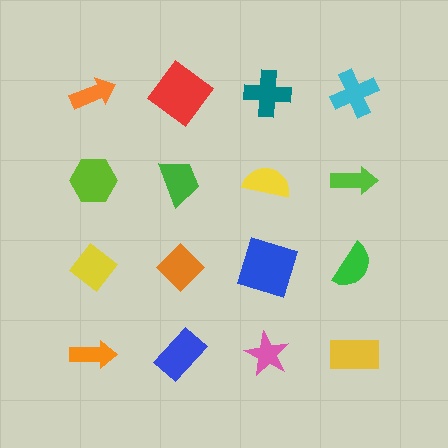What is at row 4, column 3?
A pink star.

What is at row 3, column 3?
A blue square.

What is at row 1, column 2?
A red diamond.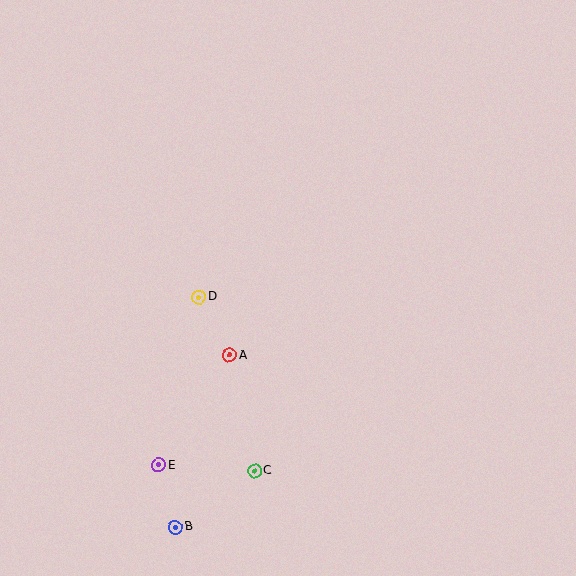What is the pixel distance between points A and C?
The distance between A and C is 118 pixels.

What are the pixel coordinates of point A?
Point A is at (230, 355).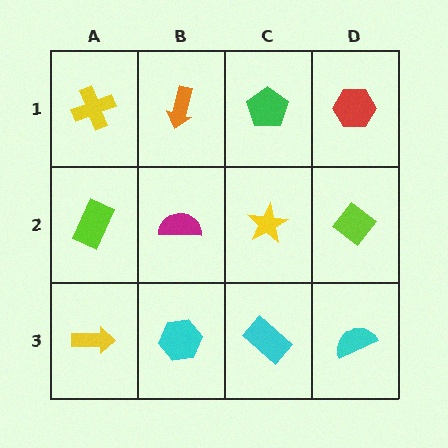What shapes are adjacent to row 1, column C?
A yellow star (row 2, column C), an orange arrow (row 1, column B), a red hexagon (row 1, column D).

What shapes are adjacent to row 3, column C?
A yellow star (row 2, column C), a cyan hexagon (row 3, column B), a cyan semicircle (row 3, column D).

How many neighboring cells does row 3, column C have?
3.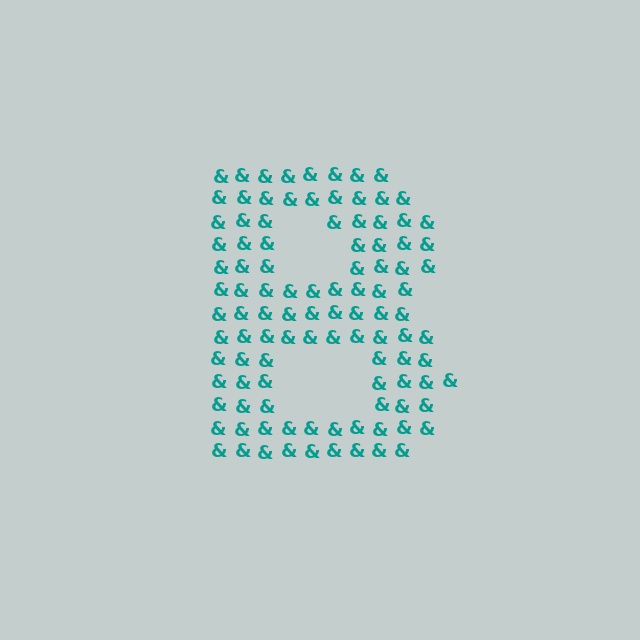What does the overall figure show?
The overall figure shows the letter B.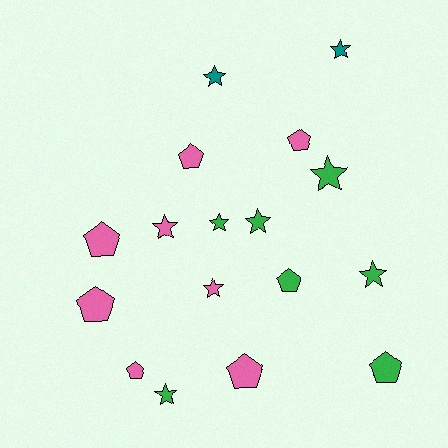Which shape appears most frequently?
Star, with 9 objects.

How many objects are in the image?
There are 17 objects.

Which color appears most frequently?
Pink, with 8 objects.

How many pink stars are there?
There are 2 pink stars.